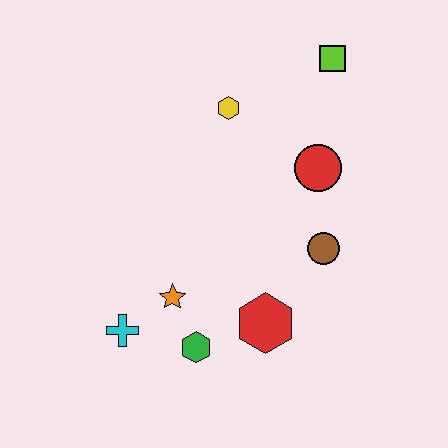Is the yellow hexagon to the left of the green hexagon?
No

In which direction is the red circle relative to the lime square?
The red circle is below the lime square.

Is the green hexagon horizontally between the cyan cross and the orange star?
No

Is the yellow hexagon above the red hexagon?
Yes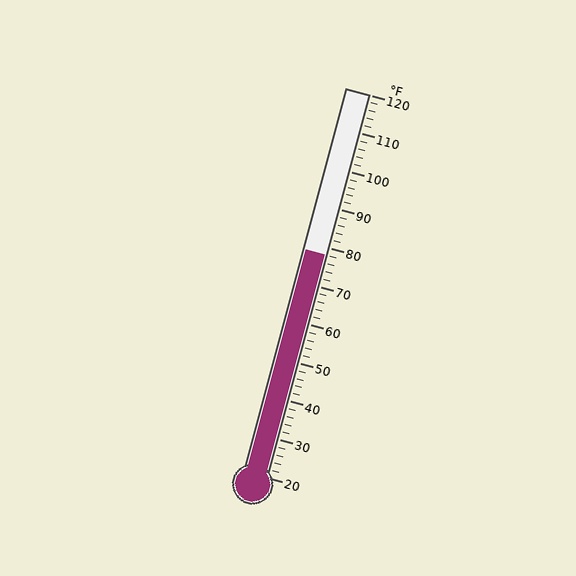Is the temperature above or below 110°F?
The temperature is below 110°F.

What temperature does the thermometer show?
The thermometer shows approximately 78°F.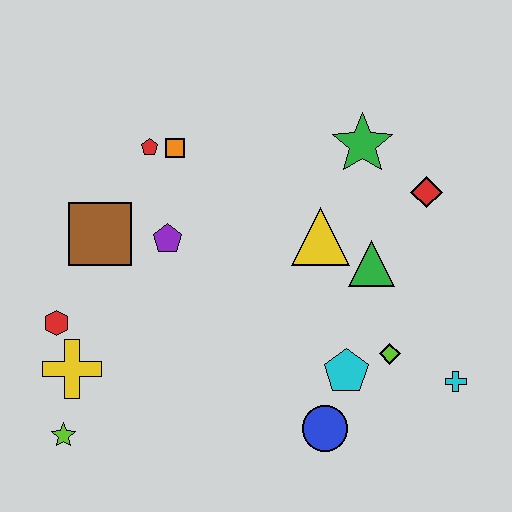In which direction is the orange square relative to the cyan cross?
The orange square is to the left of the cyan cross.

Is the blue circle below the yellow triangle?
Yes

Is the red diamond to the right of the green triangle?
Yes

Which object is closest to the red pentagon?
The orange square is closest to the red pentagon.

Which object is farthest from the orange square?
The cyan cross is farthest from the orange square.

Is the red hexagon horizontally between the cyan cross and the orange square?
No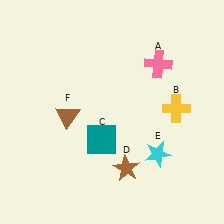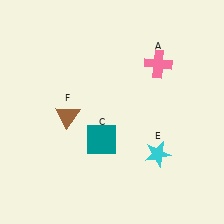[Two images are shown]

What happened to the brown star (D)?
The brown star (D) was removed in Image 2. It was in the bottom-right area of Image 1.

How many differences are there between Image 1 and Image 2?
There are 2 differences between the two images.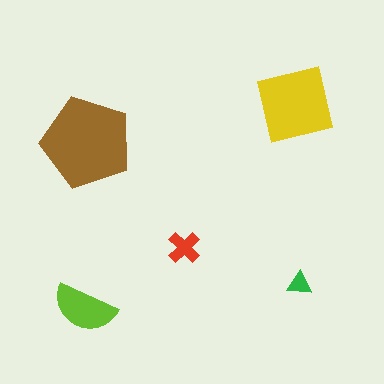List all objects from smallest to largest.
The green triangle, the red cross, the lime semicircle, the yellow square, the brown pentagon.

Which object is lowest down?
The lime semicircle is bottommost.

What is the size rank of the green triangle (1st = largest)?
5th.